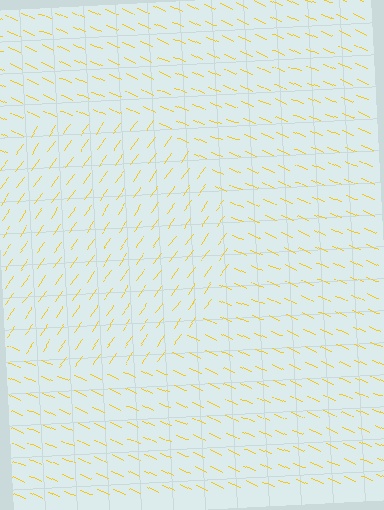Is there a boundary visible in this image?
Yes, there is a texture boundary formed by a change in line orientation.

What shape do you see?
I see a circle.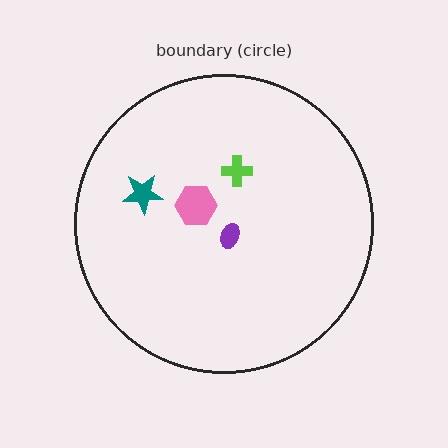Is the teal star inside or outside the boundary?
Inside.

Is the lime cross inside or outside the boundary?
Inside.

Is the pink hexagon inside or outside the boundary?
Inside.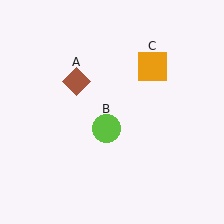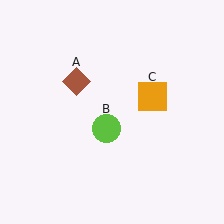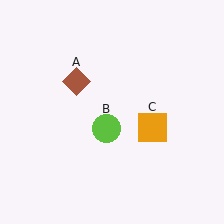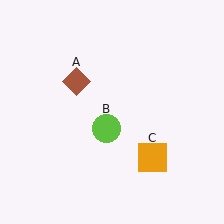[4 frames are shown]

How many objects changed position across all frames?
1 object changed position: orange square (object C).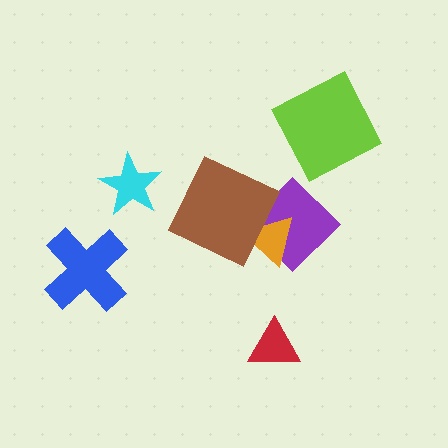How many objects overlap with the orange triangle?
2 objects overlap with the orange triangle.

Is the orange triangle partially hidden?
Yes, it is partially covered by another shape.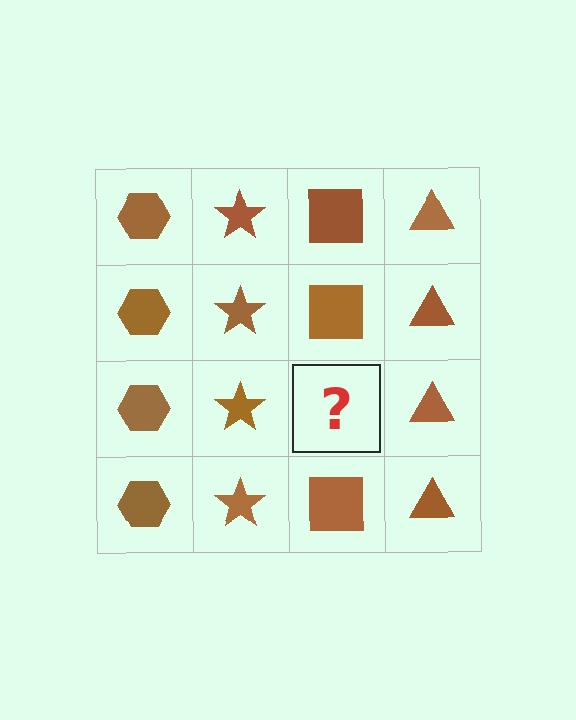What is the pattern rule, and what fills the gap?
The rule is that each column has a consistent shape. The gap should be filled with a brown square.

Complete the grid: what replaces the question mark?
The question mark should be replaced with a brown square.